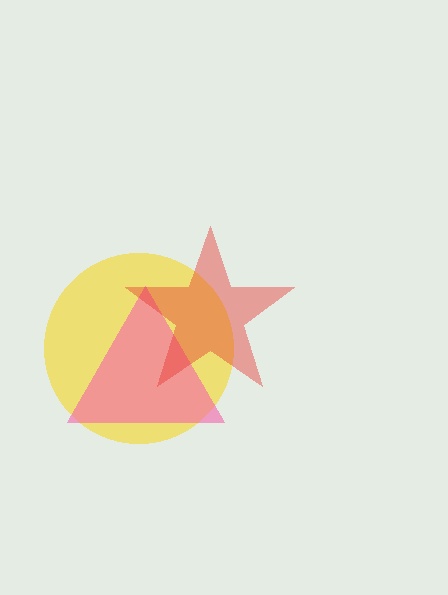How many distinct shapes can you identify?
There are 3 distinct shapes: a yellow circle, a pink triangle, a red star.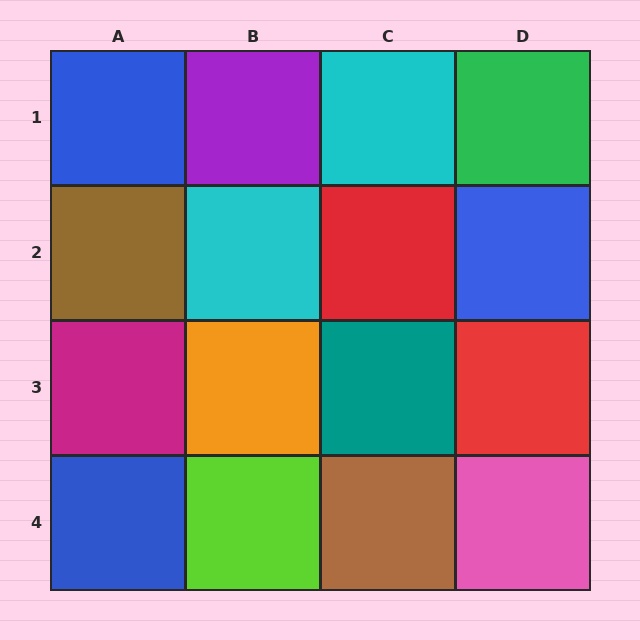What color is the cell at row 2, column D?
Blue.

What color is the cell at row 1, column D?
Green.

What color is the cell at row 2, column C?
Red.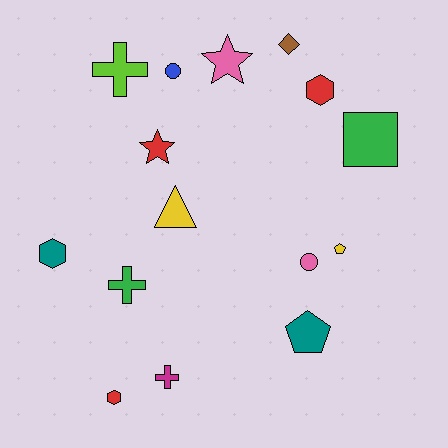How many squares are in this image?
There is 1 square.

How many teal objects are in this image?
There are 2 teal objects.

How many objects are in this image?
There are 15 objects.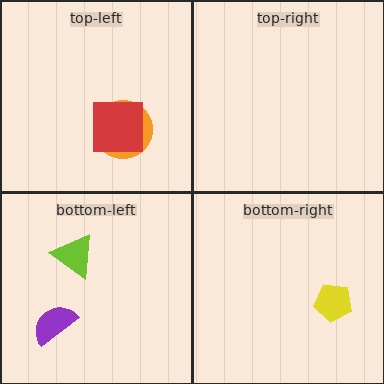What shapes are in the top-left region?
The orange circle, the red square.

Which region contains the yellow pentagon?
The bottom-right region.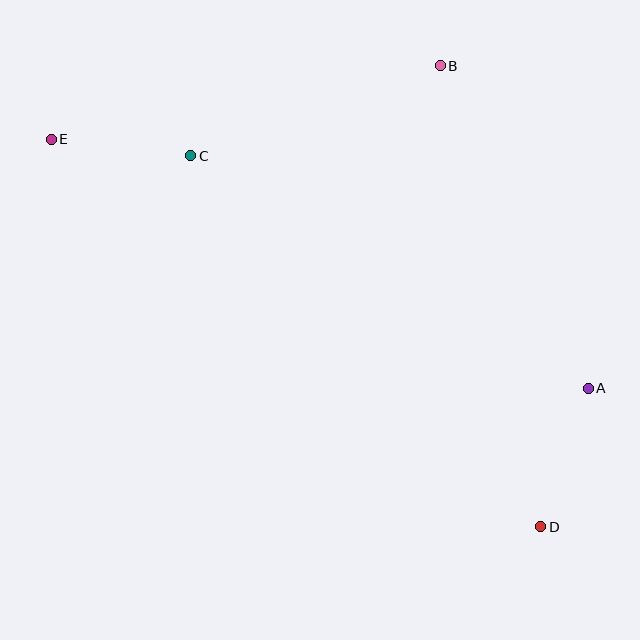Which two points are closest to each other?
Points C and E are closest to each other.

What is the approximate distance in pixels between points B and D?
The distance between B and D is approximately 472 pixels.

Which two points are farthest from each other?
Points D and E are farthest from each other.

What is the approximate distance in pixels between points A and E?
The distance between A and E is approximately 592 pixels.